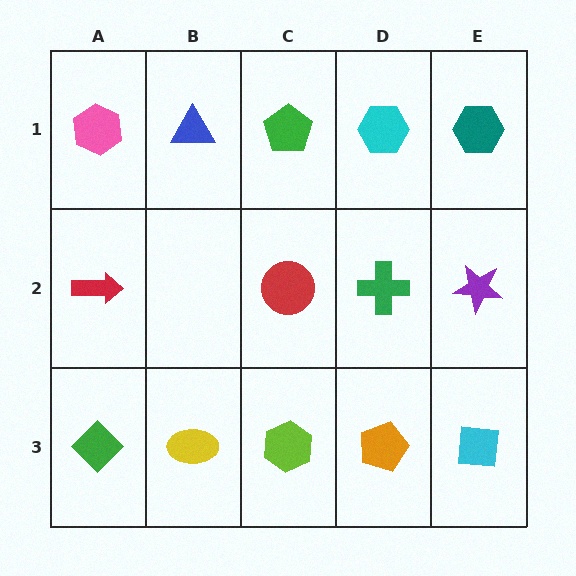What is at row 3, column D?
An orange pentagon.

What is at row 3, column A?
A green diamond.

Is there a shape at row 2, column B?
No, that cell is empty.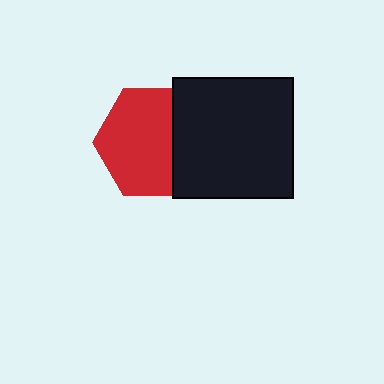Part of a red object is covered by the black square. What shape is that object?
It is a hexagon.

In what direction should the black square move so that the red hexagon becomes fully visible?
The black square should move right. That is the shortest direction to clear the overlap and leave the red hexagon fully visible.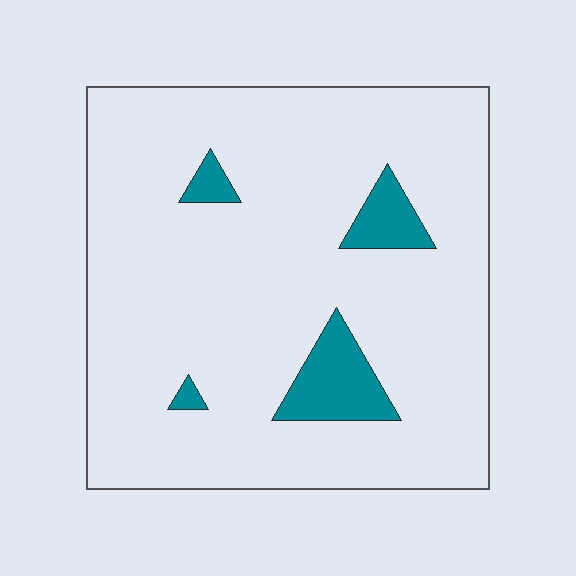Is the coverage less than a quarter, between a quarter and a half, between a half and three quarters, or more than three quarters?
Less than a quarter.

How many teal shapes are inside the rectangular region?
4.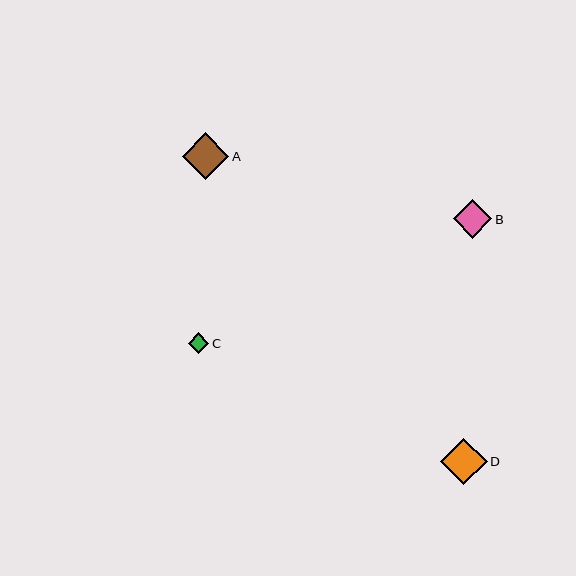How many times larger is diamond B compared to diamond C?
Diamond B is approximately 1.9 times the size of diamond C.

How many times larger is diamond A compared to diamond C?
Diamond A is approximately 2.3 times the size of diamond C.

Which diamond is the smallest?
Diamond C is the smallest with a size of approximately 20 pixels.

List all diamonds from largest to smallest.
From largest to smallest: D, A, B, C.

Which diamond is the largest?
Diamond D is the largest with a size of approximately 47 pixels.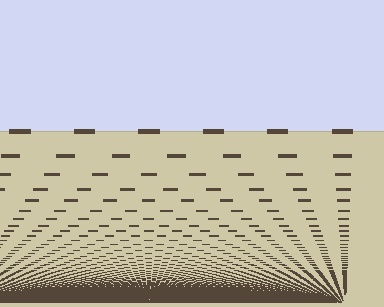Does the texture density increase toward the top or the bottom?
Density increases toward the bottom.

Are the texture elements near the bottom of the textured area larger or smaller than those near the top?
Smaller. The gradient is inverted — elements near the bottom are smaller and denser.